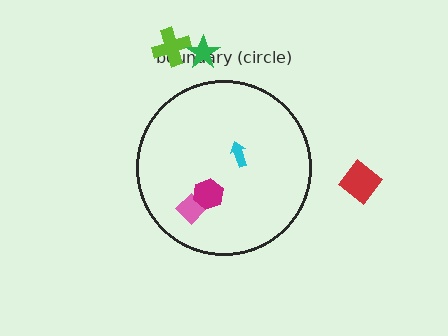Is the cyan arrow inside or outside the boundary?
Inside.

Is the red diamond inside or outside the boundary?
Outside.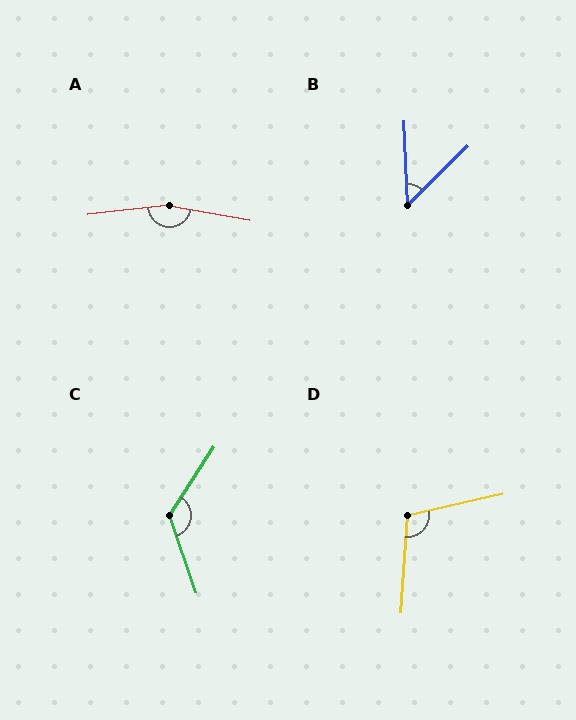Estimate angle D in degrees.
Approximately 107 degrees.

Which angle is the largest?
A, at approximately 164 degrees.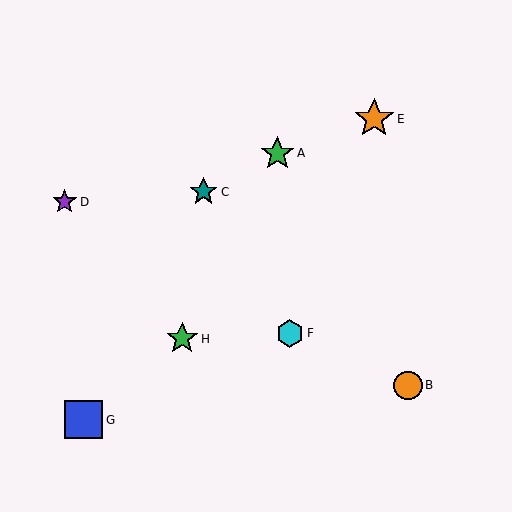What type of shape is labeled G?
Shape G is a blue square.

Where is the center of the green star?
The center of the green star is at (182, 339).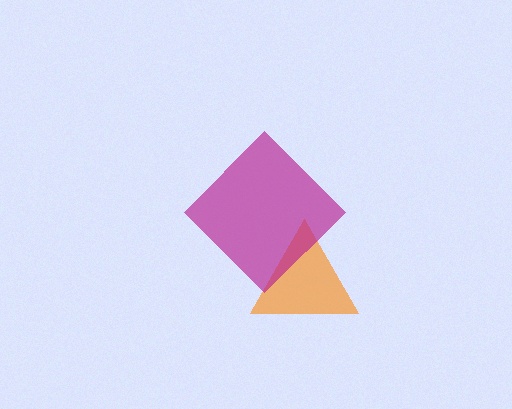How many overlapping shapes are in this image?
There are 2 overlapping shapes in the image.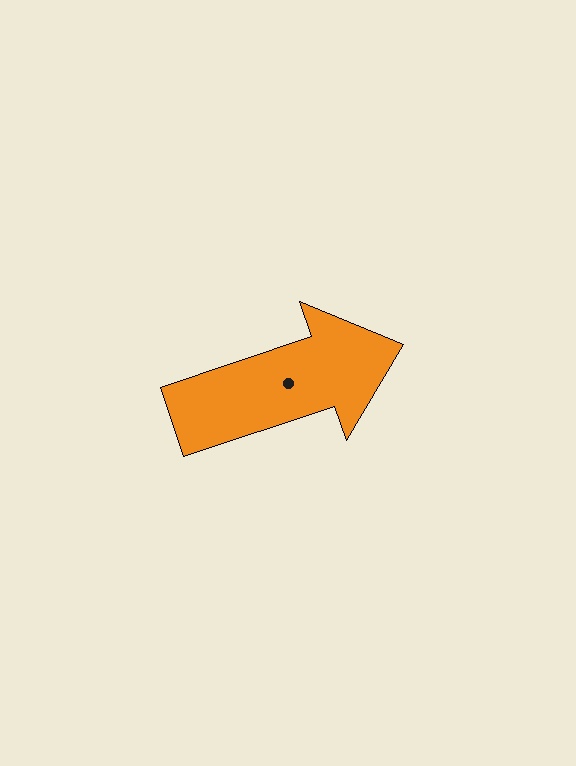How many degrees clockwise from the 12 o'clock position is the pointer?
Approximately 71 degrees.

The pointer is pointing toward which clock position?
Roughly 2 o'clock.